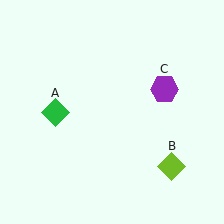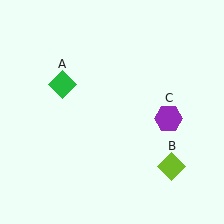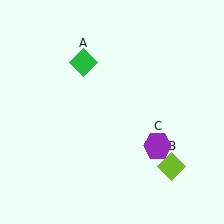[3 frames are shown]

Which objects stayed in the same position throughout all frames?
Lime diamond (object B) remained stationary.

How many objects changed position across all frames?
2 objects changed position: green diamond (object A), purple hexagon (object C).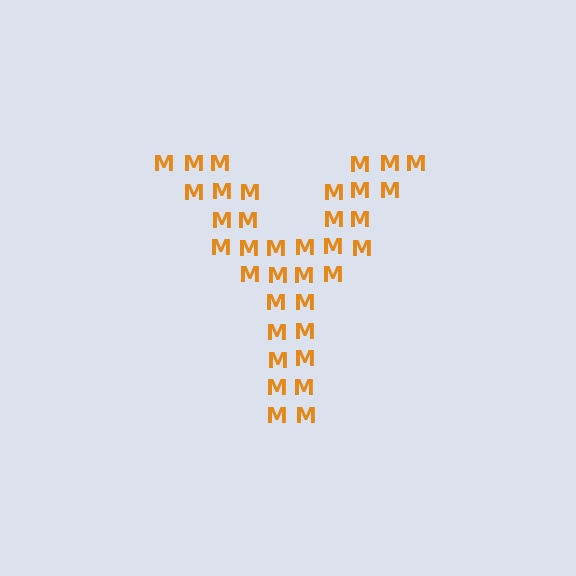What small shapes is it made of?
It is made of small letter M's.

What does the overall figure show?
The overall figure shows the letter Y.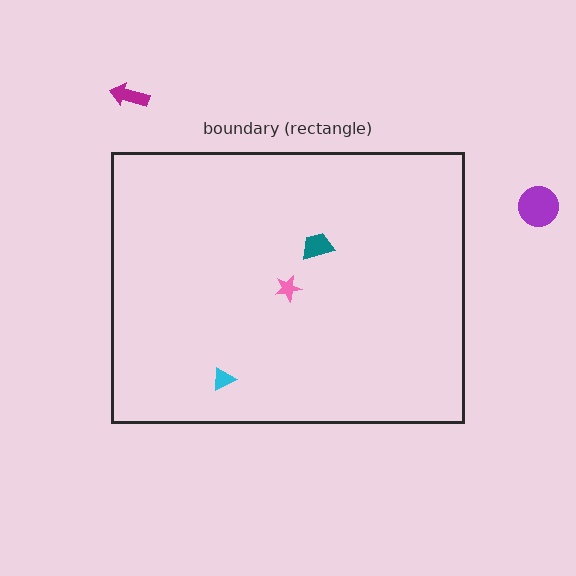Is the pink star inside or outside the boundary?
Inside.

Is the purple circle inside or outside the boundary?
Outside.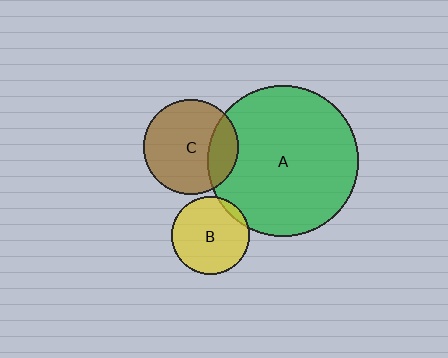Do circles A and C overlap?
Yes.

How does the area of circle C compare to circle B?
Approximately 1.5 times.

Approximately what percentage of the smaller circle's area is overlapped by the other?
Approximately 25%.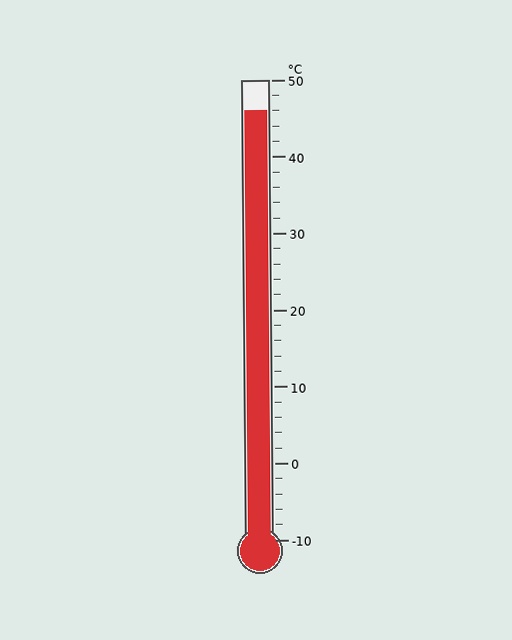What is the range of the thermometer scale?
The thermometer scale ranges from -10°C to 50°C.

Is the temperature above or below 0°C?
The temperature is above 0°C.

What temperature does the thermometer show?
The thermometer shows approximately 46°C.